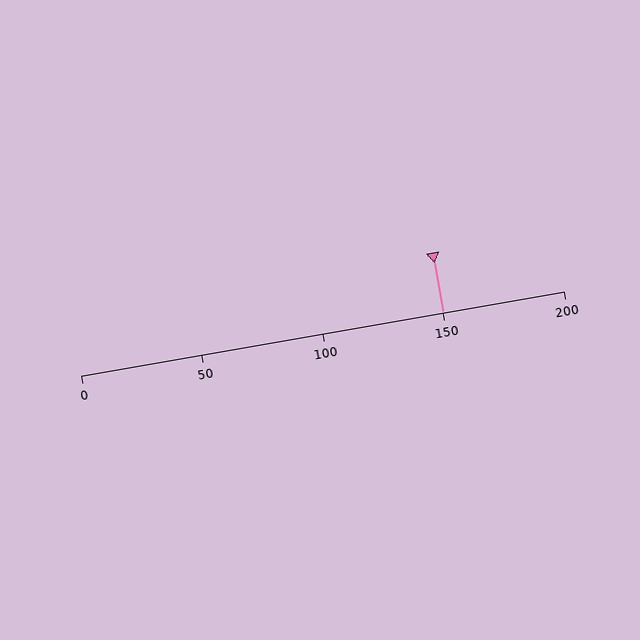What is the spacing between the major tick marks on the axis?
The major ticks are spaced 50 apart.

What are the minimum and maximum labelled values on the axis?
The axis runs from 0 to 200.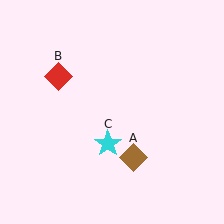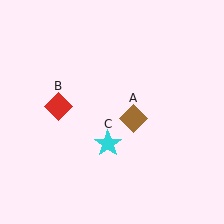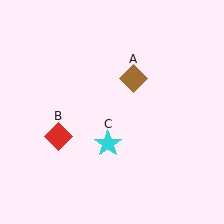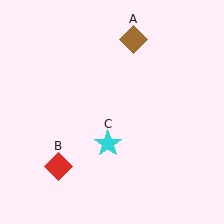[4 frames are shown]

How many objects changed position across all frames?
2 objects changed position: brown diamond (object A), red diamond (object B).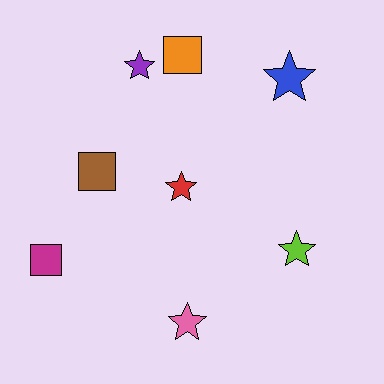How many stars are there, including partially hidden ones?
There are 5 stars.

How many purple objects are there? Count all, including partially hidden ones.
There is 1 purple object.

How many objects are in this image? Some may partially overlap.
There are 8 objects.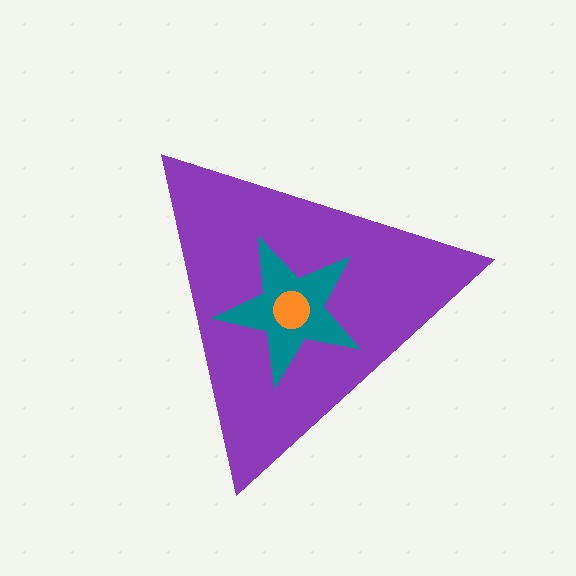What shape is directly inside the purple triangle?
The teal star.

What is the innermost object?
The orange circle.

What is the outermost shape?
The purple triangle.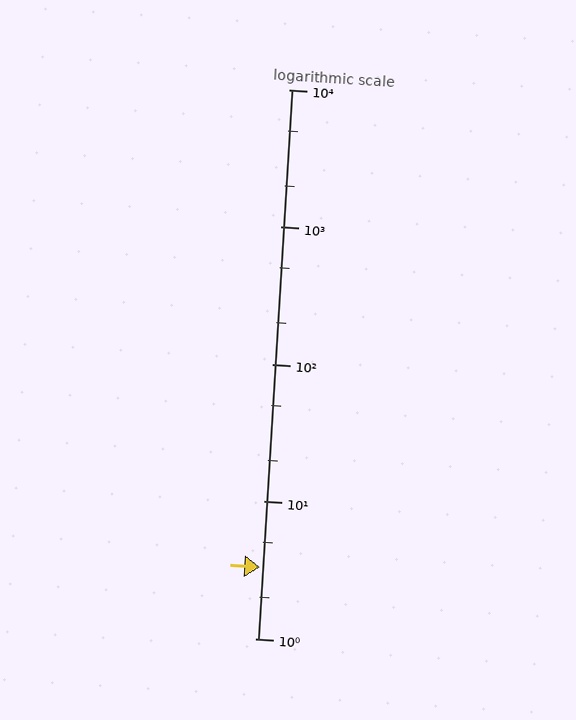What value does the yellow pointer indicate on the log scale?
The pointer indicates approximately 3.3.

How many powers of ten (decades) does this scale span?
The scale spans 4 decades, from 1 to 10000.